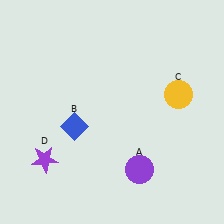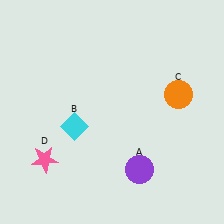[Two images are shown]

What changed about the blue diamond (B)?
In Image 1, B is blue. In Image 2, it changed to cyan.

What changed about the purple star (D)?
In Image 1, D is purple. In Image 2, it changed to pink.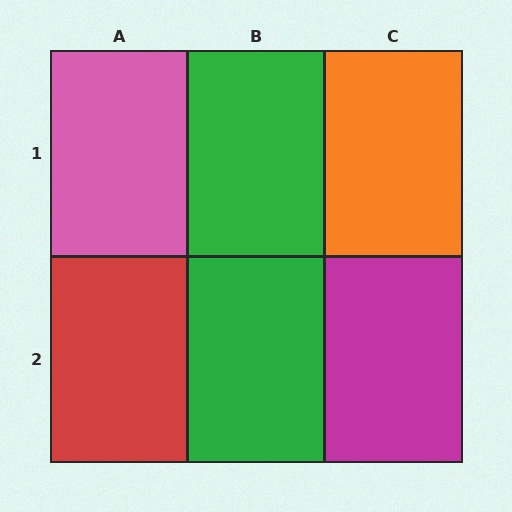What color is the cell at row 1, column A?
Pink.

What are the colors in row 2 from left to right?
Red, green, magenta.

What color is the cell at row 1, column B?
Green.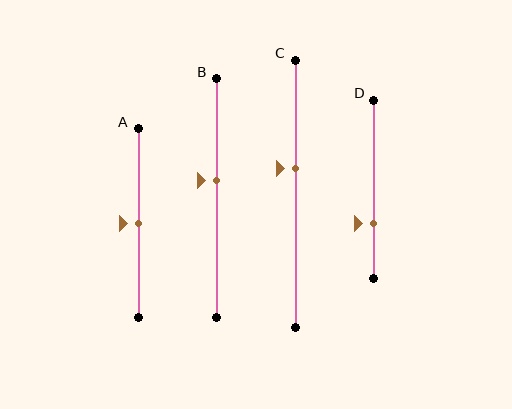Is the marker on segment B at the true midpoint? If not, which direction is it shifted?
No, the marker on segment B is shifted upward by about 7% of the segment length.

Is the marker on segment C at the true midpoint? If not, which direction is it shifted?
No, the marker on segment C is shifted upward by about 10% of the segment length.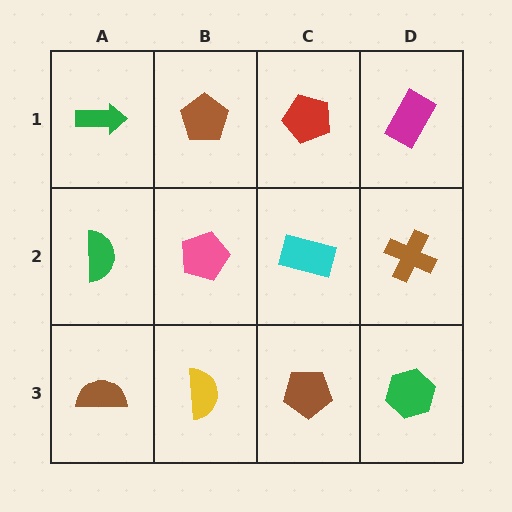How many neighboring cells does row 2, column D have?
3.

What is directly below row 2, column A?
A brown semicircle.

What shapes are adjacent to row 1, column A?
A green semicircle (row 2, column A), a brown pentagon (row 1, column B).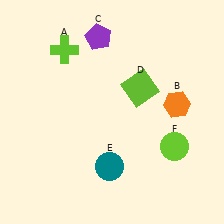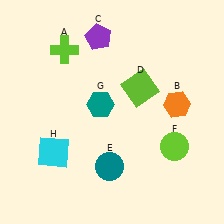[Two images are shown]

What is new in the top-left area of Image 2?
A teal hexagon (G) was added in the top-left area of Image 2.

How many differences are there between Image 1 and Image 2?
There are 2 differences between the two images.